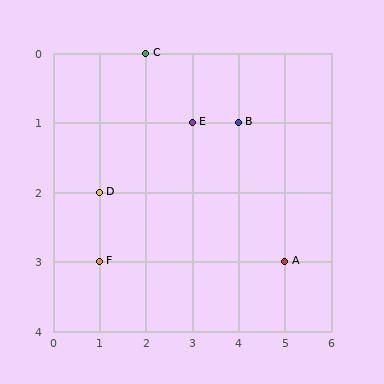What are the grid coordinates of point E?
Point E is at grid coordinates (3, 1).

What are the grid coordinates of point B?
Point B is at grid coordinates (4, 1).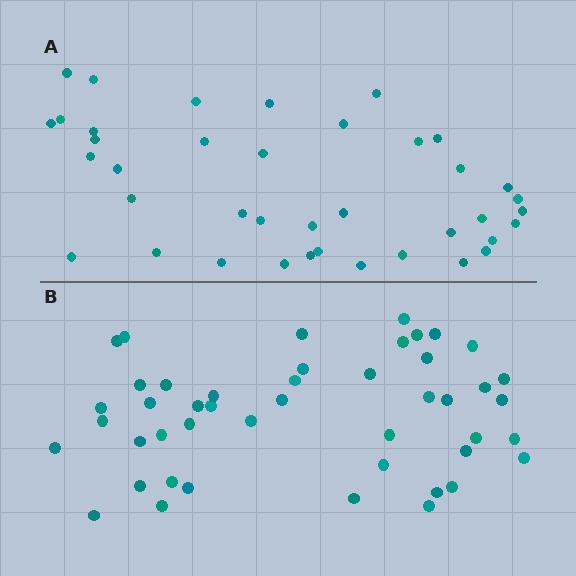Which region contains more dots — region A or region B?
Region B (the bottom region) has more dots.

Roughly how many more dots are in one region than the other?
Region B has roughly 8 or so more dots than region A.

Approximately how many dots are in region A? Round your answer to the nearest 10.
About 40 dots. (The exact count is 39, which rounds to 40.)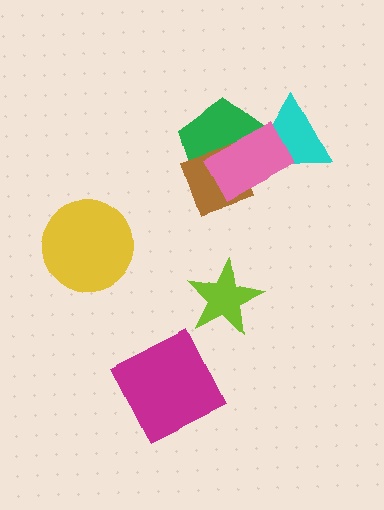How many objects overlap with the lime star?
0 objects overlap with the lime star.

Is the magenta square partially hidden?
No, no other shape covers it.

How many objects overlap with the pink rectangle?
3 objects overlap with the pink rectangle.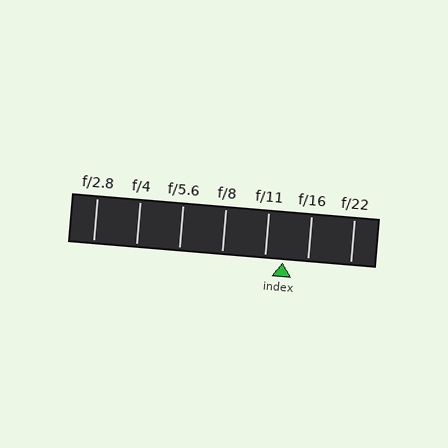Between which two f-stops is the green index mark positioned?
The index mark is between f/11 and f/16.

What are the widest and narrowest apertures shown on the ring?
The widest aperture shown is f/2.8 and the narrowest is f/22.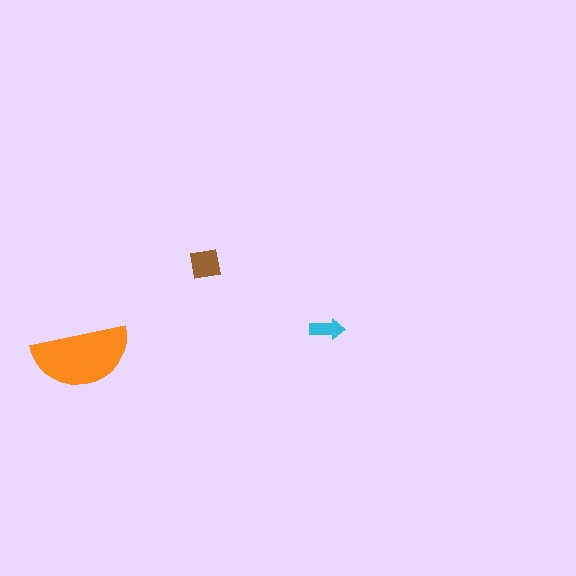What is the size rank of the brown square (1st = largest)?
2nd.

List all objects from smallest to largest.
The cyan arrow, the brown square, the orange semicircle.